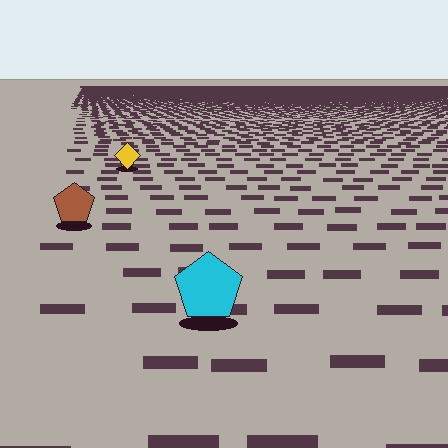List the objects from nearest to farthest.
From nearest to farthest: the cyan pentagon, the brown pentagon, the yellow diamond.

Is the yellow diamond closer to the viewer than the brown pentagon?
No. The brown pentagon is closer — you can tell from the texture gradient: the ground texture is coarser near it.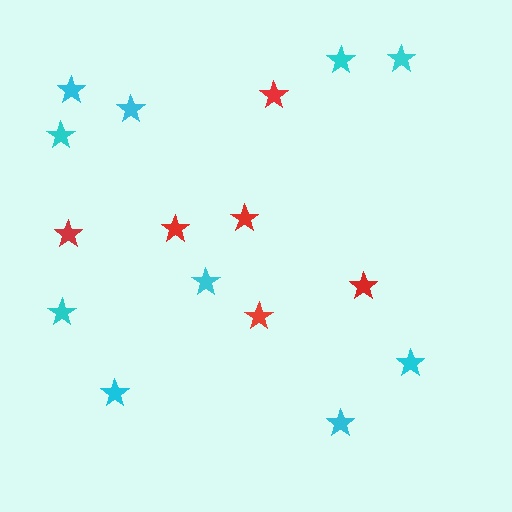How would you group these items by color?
There are 2 groups: one group of red stars (6) and one group of cyan stars (10).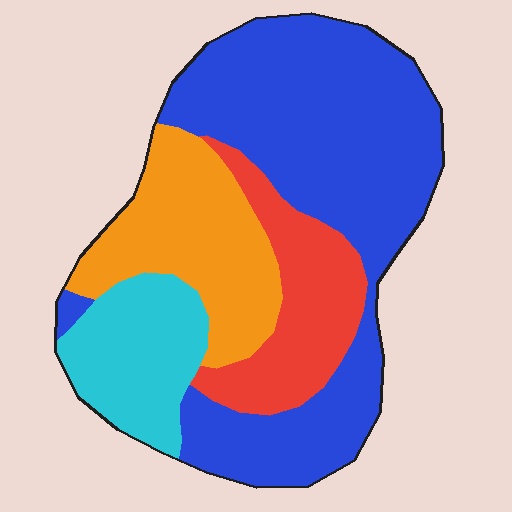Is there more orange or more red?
Orange.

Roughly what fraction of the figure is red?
Red takes up less than a sixth of the figure.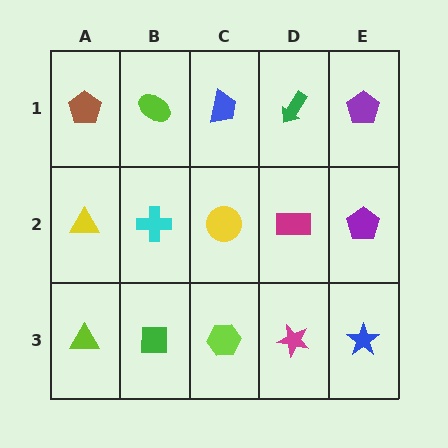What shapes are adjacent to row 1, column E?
A purple pentagon (row 2, column E), a green arrow (row 1, column D).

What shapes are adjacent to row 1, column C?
A yellow circle (row 2, column C), a lime ellipse (row 1, column B), a green arrow (row 1, column D).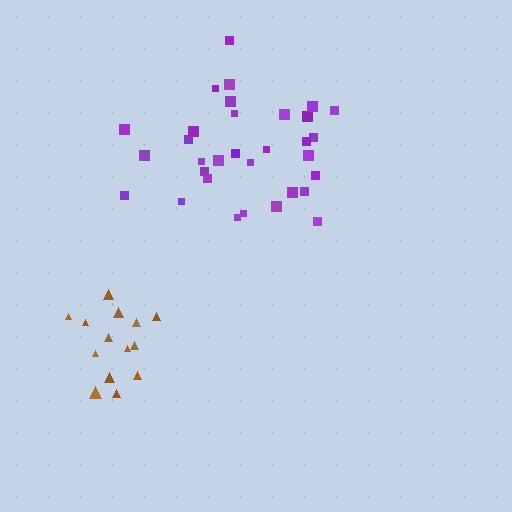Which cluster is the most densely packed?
Brown.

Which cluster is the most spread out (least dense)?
Purple.